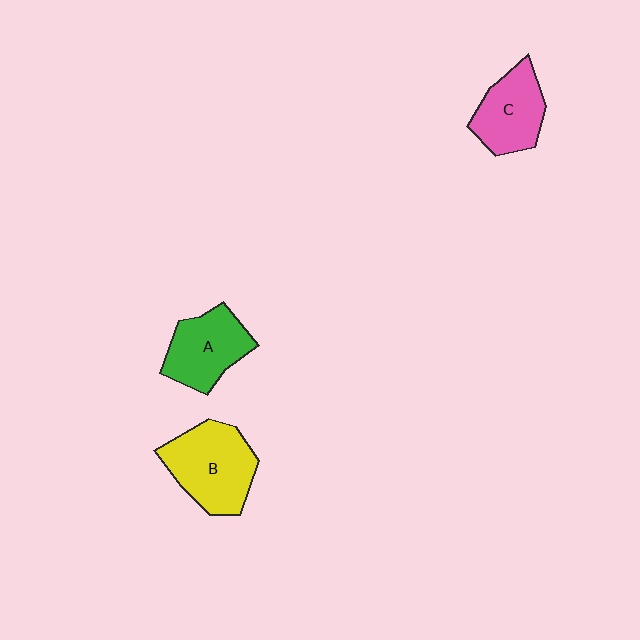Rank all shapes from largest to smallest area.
From largest to smallest: B (yellow), A (green), C (pink).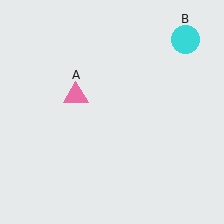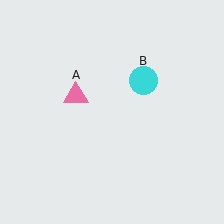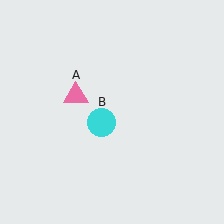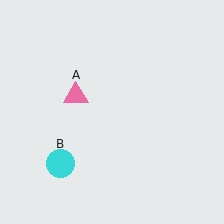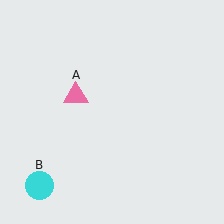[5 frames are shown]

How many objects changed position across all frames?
1 object changed position: cyan circle (object B).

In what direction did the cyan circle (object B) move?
The cyan circle (object B) moved down and to the left.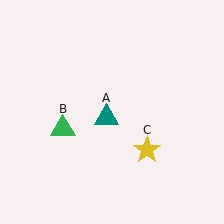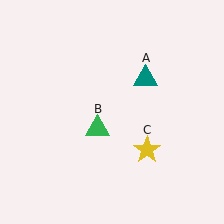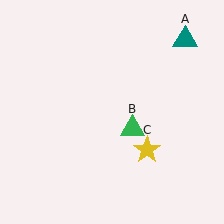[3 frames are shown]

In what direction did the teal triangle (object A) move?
The teal triangle (object A) moved up and to the right.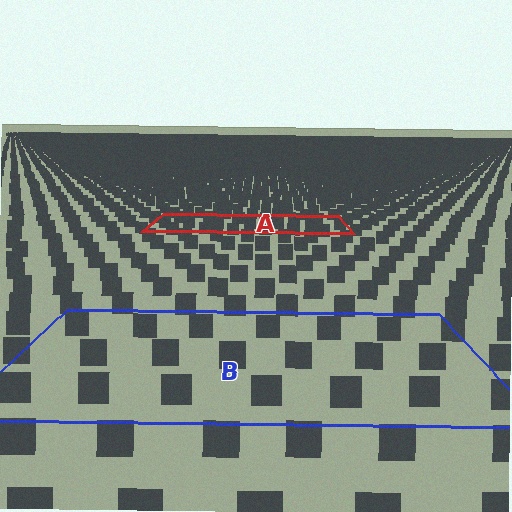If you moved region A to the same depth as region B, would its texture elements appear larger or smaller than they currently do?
They would appear larger. At a closer depth, the same texture elements are projected at a bigger on-screen size.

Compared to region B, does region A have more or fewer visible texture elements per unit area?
Region A has more texture elements per unit area — they are packed more densely because it is farther away.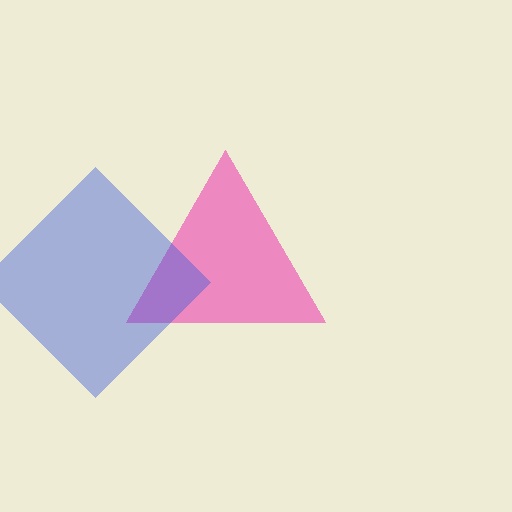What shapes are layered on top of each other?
The layered shapes are: a pink triangle, a blue diamond.